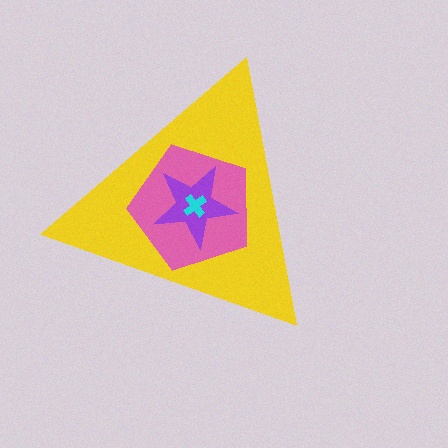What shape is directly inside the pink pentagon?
The purple star.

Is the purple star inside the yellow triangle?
Yes.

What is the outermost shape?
The yellow triangle.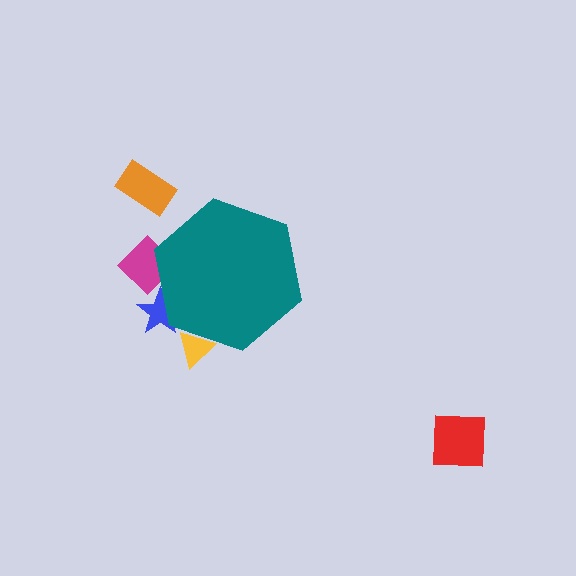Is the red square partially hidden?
No, the red square is fully visible.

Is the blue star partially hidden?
Yes, the blue star is partially hidden behind the teal hexagon.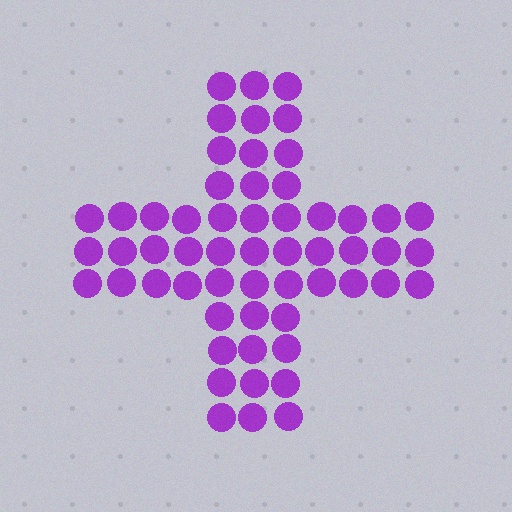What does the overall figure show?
The overall figure shows a cross.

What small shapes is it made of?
It is made of small circles.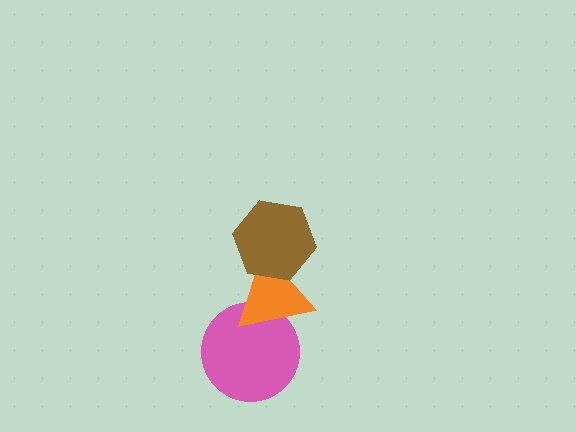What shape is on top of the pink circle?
The orange triangle is on top of the pink circle.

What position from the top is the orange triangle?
The orange triangle is 2nd from the top.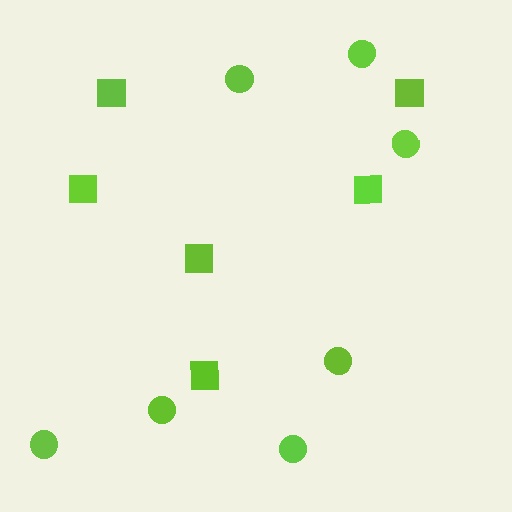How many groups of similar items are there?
There are 2 groups: one group of circles (7) and one group of squares (6).